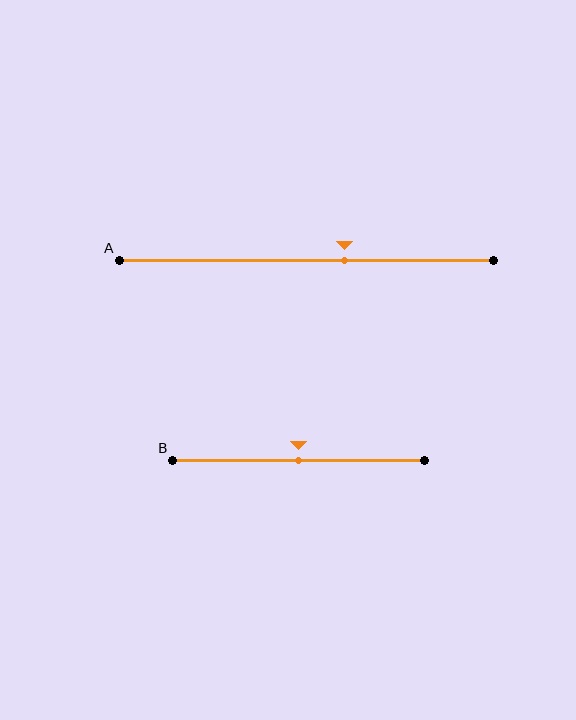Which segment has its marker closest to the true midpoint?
Segment B has its marker closest to the true midpoint.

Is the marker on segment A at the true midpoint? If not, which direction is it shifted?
No, the marker on segment A is shifted to the right by about 10% of the segment length.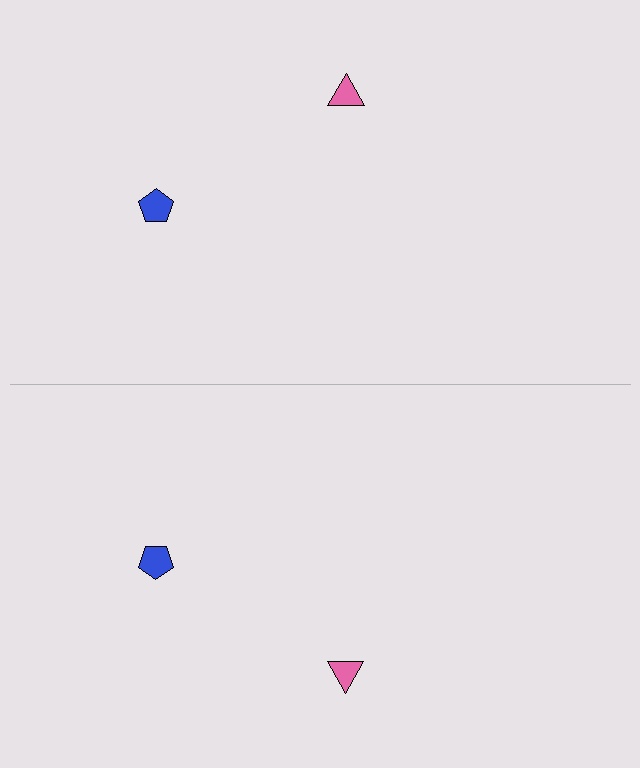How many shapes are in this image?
There are 4 shapes in this image.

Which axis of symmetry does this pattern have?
The pattern has a horizontal axis of symmetry running through the center of the image.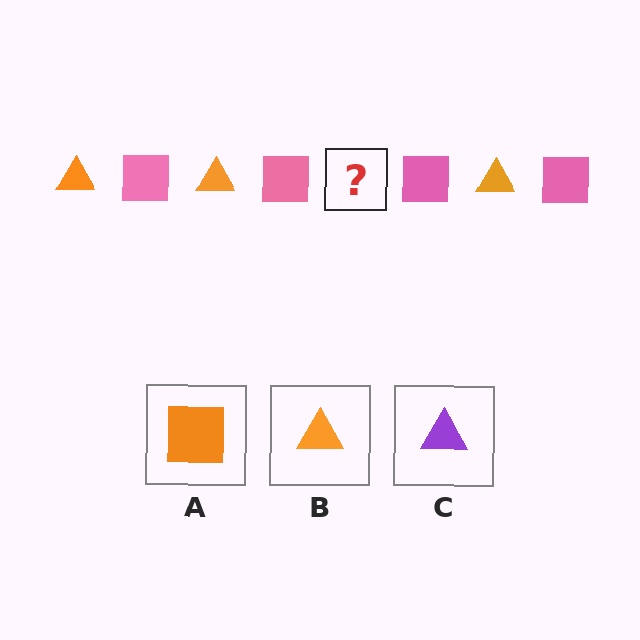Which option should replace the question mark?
Option B.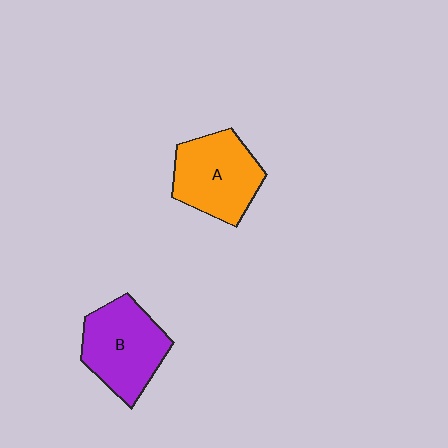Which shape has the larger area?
Shape B (purple).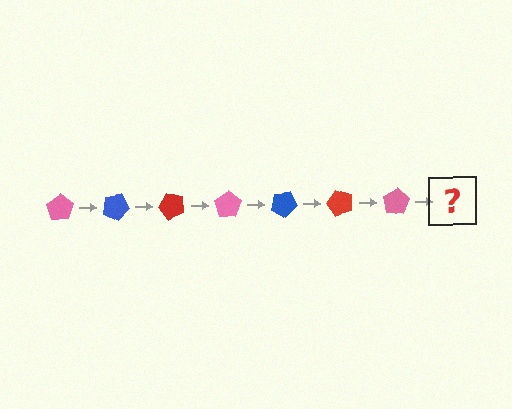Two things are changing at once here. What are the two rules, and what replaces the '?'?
The two rules are that it rotates 25 degrees each step and the color cycles through pink, blue, and red. The '?' should be a blue pentagon, rotated 175 degrees from the start.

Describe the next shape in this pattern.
It should be a blue pentagon, rotated 175 degrees from the start.